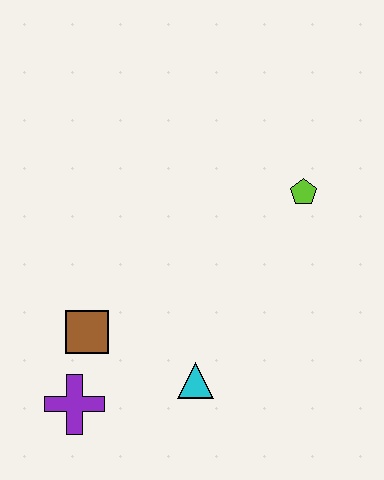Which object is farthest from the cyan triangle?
The lime pentagon is farthest from the cyan triangle.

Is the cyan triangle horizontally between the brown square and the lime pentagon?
Yes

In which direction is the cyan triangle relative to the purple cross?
The cyan triangle is to the right of the purple cross.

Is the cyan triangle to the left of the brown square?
No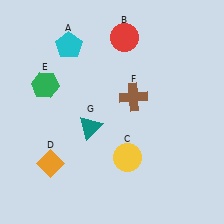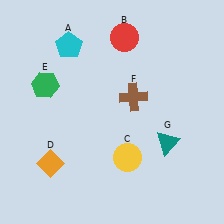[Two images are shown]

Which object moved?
The teal triangle (G) moved right.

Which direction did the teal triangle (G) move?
The teal triangle (G) moved right.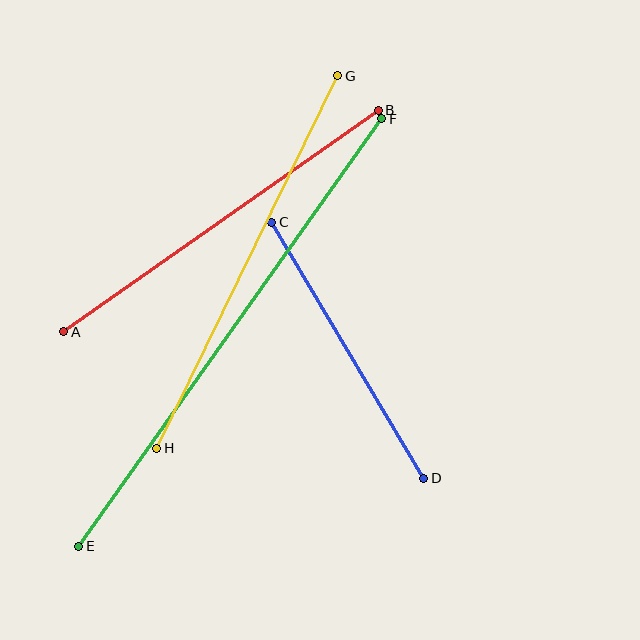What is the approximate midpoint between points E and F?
The midpoint is at approximately (230, 332) pixels.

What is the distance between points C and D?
The distance is approximately 298 pixels.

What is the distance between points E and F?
The distance is approximately 524 pixels.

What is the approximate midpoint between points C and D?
The midpoint is at approximately (348, 350) pixels.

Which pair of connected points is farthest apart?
Points E and F are farthest apart.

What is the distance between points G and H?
The distance is approximately 414 pixels.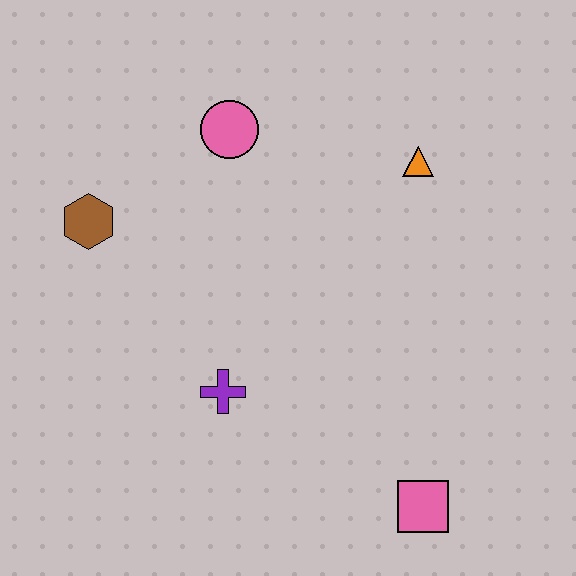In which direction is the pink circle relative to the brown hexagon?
The pink circle is to the right of the brown hexagon.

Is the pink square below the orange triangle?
Yes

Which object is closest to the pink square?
The purple cross is closest to the pink square.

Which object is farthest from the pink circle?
The pink square is farthest from the pink circle.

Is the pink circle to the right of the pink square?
No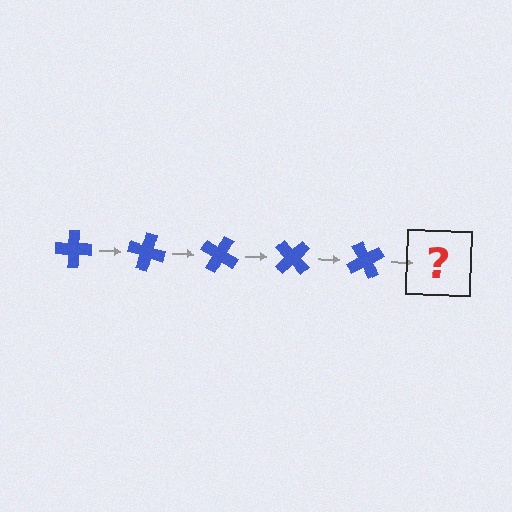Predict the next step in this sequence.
The next step is a blue cross rotated 75 degrees.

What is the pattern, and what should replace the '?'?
The pattern is that the cross rotates 15 degrees each step. The '?' should be a blue cross rotated 75 degrees.